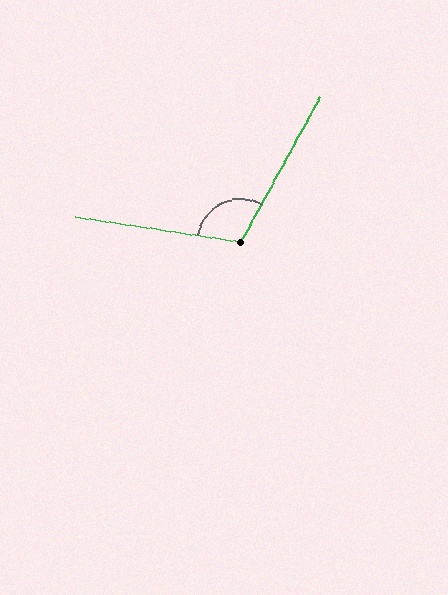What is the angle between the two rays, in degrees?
Approximately 110 degrees.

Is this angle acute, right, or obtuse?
It is obtuse.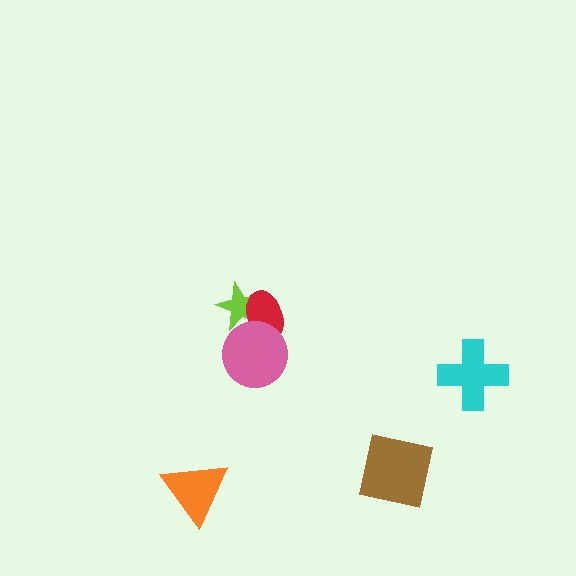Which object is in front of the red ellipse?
The pink circle is in front of the red ellipse.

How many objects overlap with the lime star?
2 objects overlap with the lime star.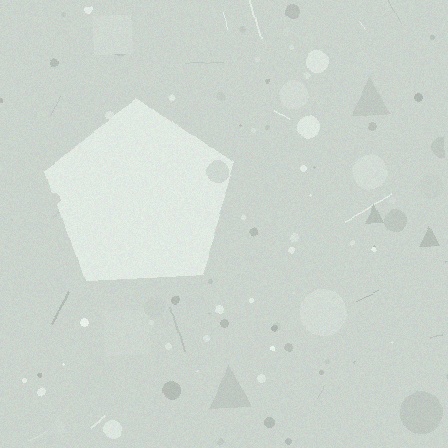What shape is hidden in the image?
A pentagon is hidden in the image.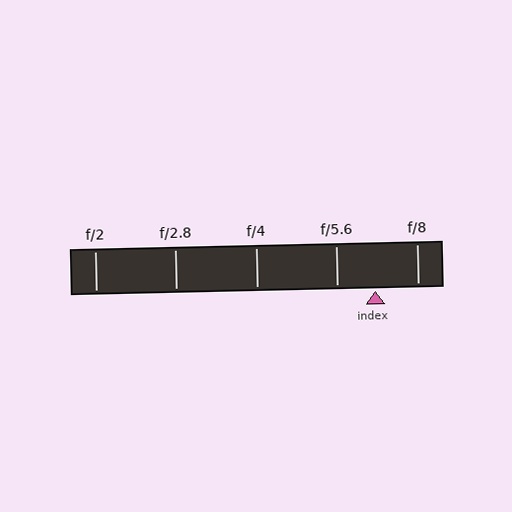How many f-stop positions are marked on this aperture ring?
There are 5 f-stop positions marked.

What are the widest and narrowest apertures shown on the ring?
The widest aperture shown is f/2 and the narrowest is f/8.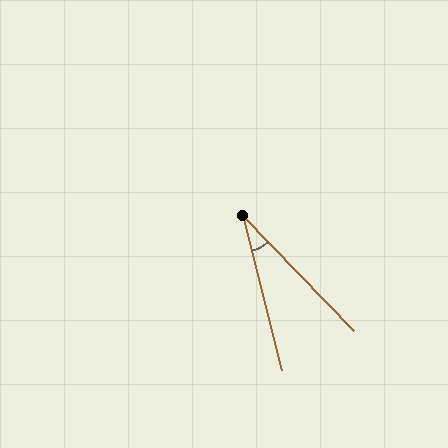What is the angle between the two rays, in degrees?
Approximately 30 degrees.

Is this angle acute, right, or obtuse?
It is acute.